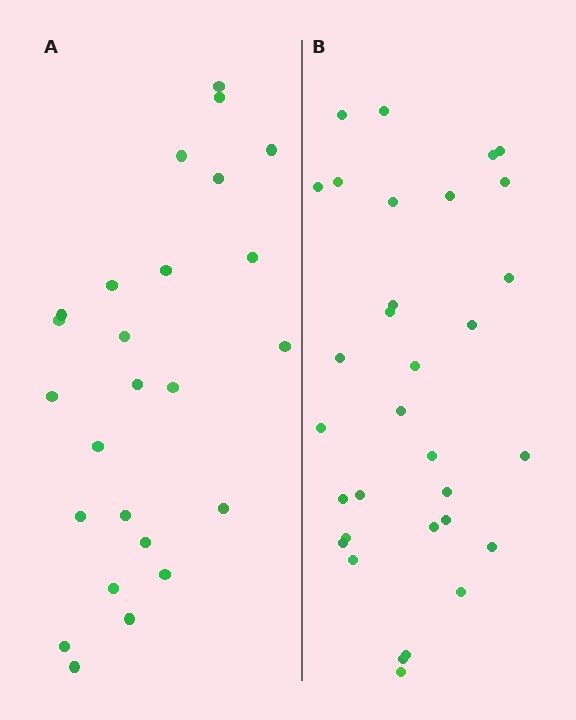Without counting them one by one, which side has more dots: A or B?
Region B (the right region) has more dots.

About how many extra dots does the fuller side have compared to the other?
Region B has roughly 8 or so more dots than region A.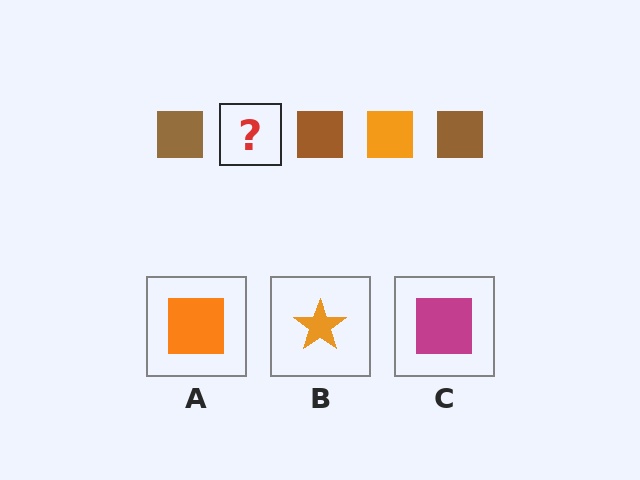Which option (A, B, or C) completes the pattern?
A.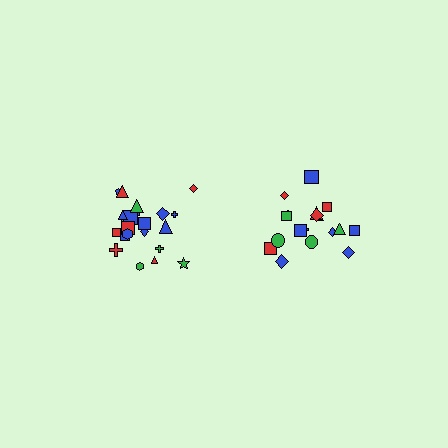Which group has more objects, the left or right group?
The left group.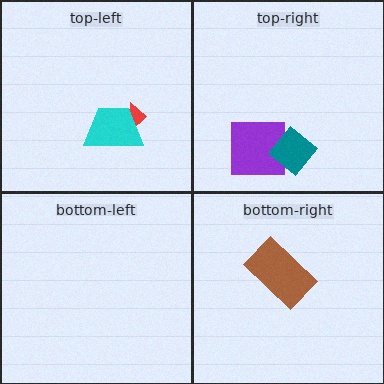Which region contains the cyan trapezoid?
The top-left region.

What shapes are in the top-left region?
The red arrow, the cyan trapezoid.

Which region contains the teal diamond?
The top-right region.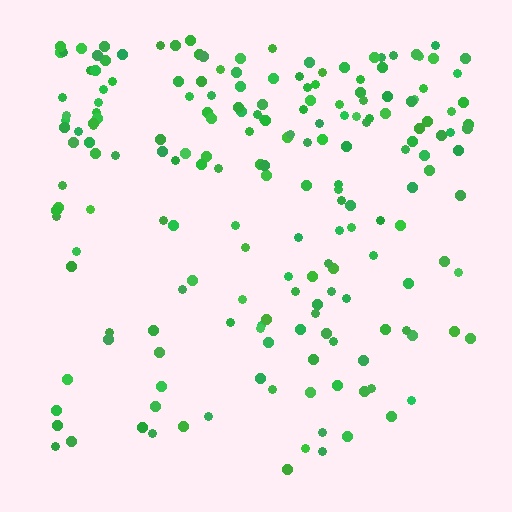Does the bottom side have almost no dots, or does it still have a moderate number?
Still a moderate number, just noticeably fewer than the top.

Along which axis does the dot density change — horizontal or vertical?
Vertical.